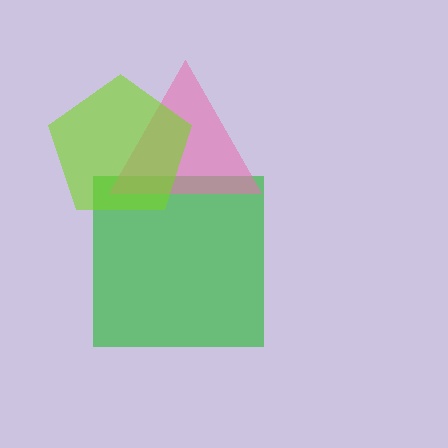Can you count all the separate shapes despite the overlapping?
Yes, there are 3 separate shapes.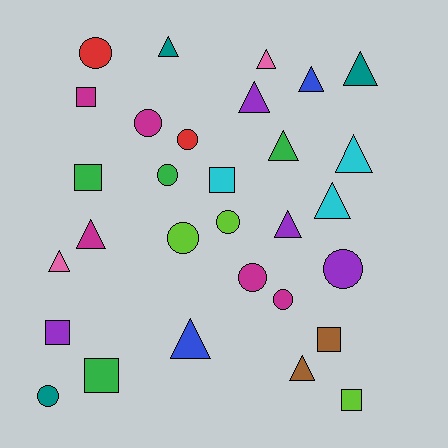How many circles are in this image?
There are 10 circles.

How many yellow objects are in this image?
There are no yellow objects.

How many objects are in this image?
There are 30 objects.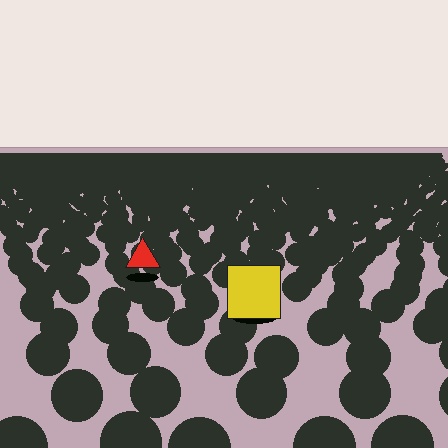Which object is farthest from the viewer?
The red triangle is farthest from the viewer. It appears smaller and the ground texture around it is denser.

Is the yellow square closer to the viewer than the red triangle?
Yes. The yellow square is closer — you can tell from the texture gradient: the ground texture is coarser near it.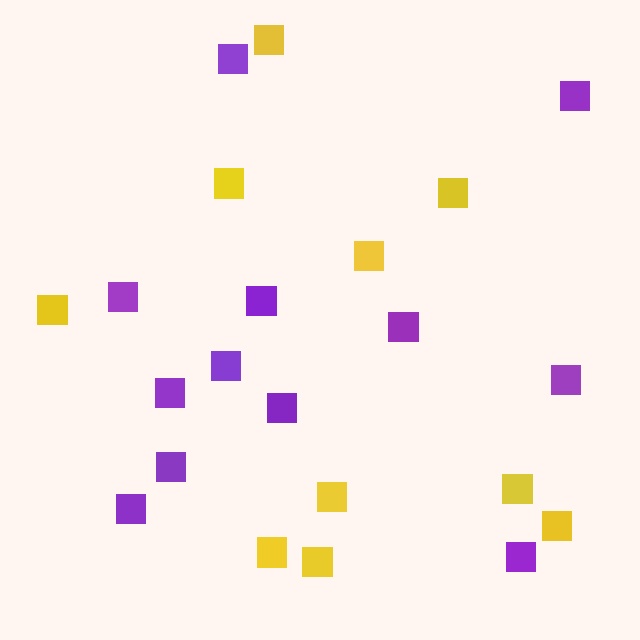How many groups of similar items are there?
There are 2 groups: one group of yellow squares (10) and one group of purple squares (12).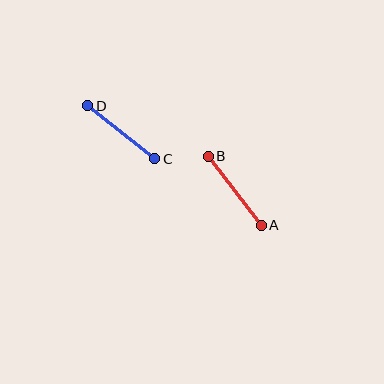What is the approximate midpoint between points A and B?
The midpoint is at approximately (235, 191) pixels.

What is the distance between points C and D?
The distance is approximately 85 pixels.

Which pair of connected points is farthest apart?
Points A and B are farthest apart.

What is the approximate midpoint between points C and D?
The midpoint is at approximately (121, 132) pixels.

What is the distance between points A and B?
The distance is approximately 87 pixels.